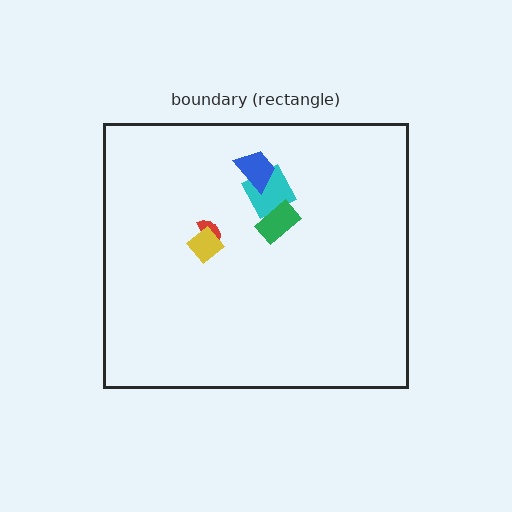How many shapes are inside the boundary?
5 inside, 0 outside.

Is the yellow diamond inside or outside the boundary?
Inside.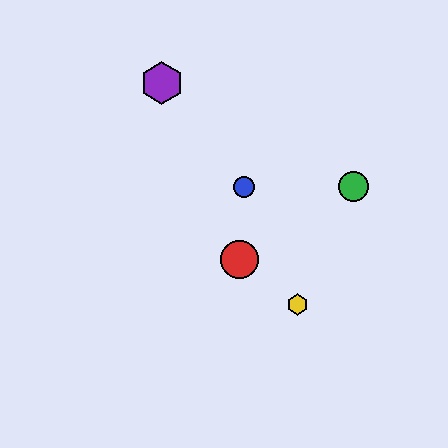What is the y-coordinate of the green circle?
The green circle is at y≈187.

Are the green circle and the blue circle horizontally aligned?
Yes, both are at y≈187.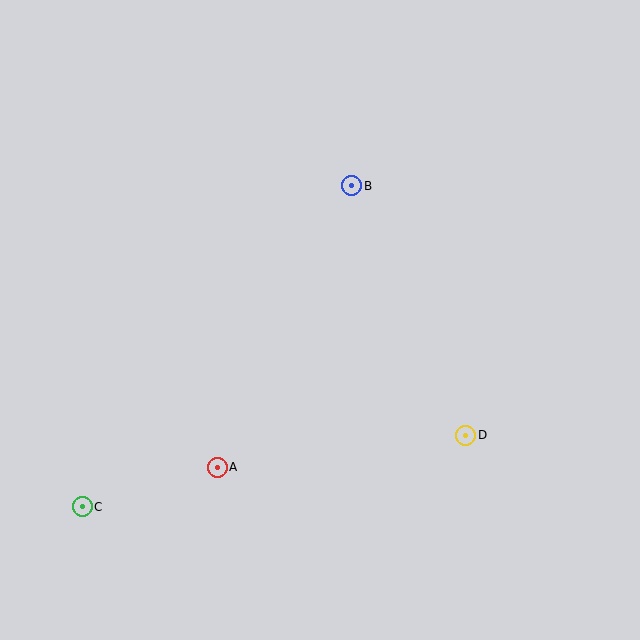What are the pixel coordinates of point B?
Point B is at (352, 186).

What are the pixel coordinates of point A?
Point A is at (217, 467).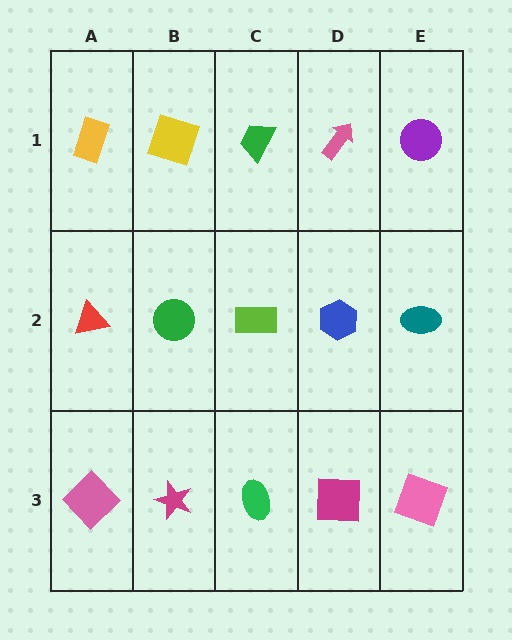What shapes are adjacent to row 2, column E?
A purple circle (row 1, column E), a pink square (row 3, column E), a blue hexagon (row 2, column D).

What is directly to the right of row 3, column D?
A pink square.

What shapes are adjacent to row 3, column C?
A lime rectangle (row 2, column C), a magenta star (row 3, column B), a magenta square (row 3, column D).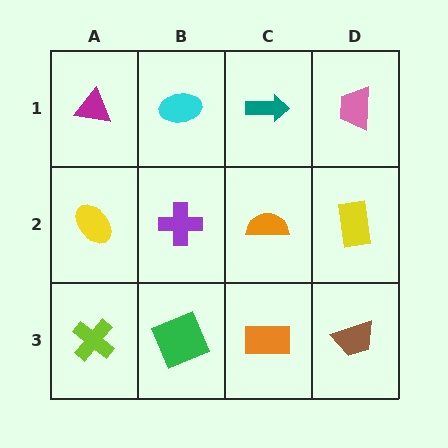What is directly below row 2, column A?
A lime cross.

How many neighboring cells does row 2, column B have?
4.